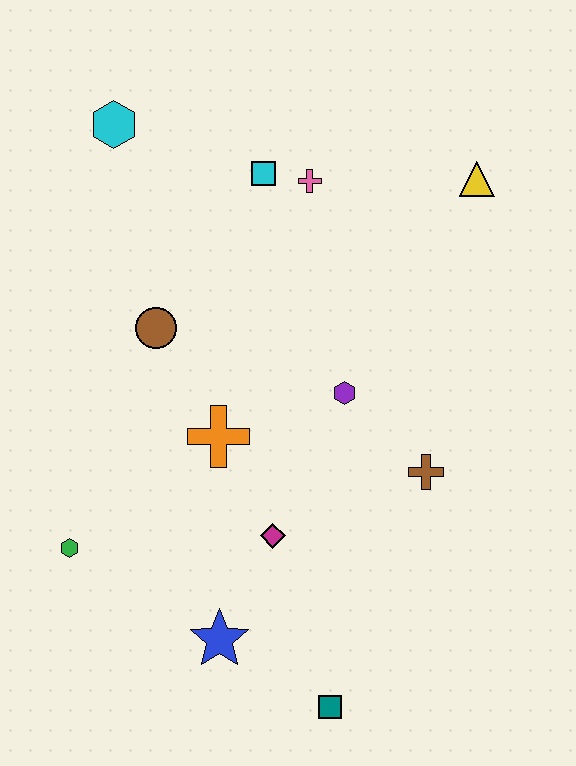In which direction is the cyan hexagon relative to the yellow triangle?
The cyan hexagon is to the left of the yellow triangle.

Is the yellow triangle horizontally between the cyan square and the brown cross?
No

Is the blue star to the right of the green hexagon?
Yes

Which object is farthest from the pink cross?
The teal square is farthest from the pink cross.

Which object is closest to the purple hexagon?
The brown cross is closest to the purple hexagon.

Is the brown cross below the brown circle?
Yes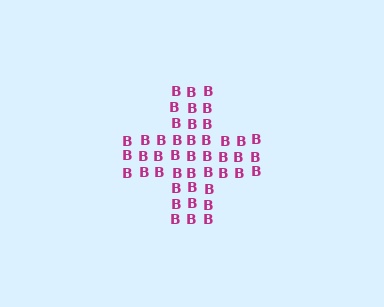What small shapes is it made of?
It is made of small letter B's.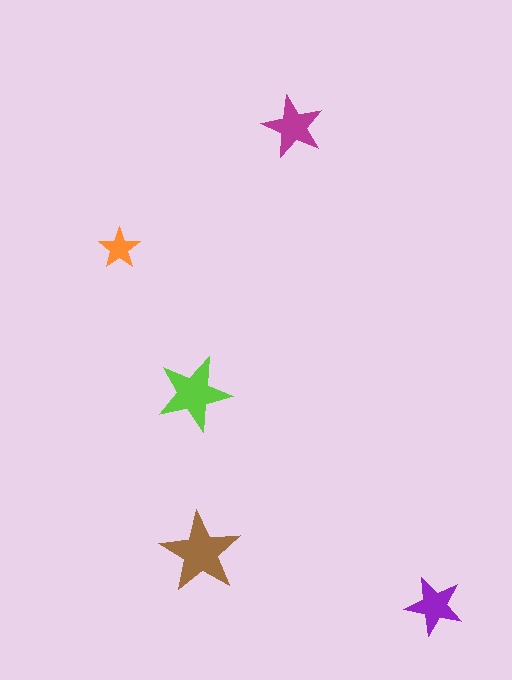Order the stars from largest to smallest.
the brown one, the lime one, the magenta one, the purple one, the orange one.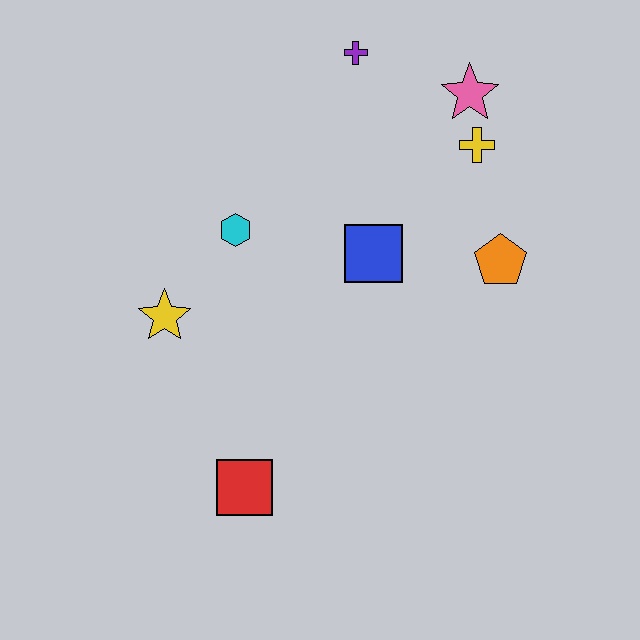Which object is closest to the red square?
The yellow star is closest to the red square.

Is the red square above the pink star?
No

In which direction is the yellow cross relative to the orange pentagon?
The yellow cross is above the orange pentagon.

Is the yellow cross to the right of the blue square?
Yes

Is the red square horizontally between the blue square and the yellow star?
Yes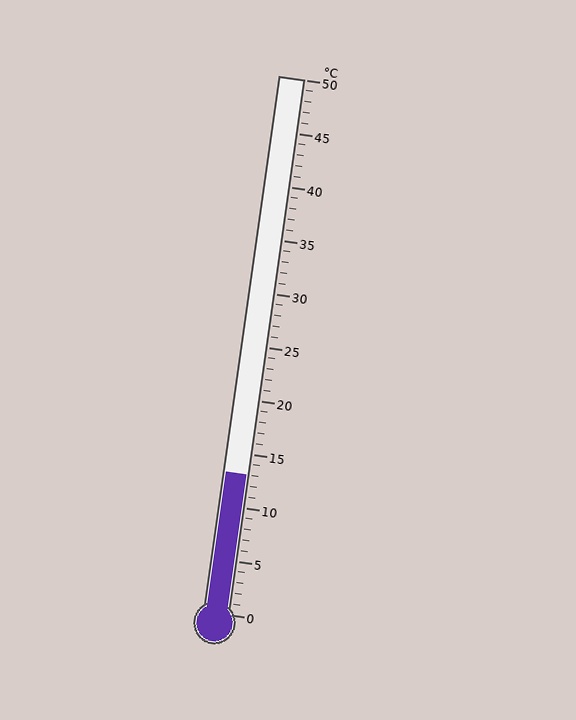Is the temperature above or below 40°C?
The temperature is below 40°C.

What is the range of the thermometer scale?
The thermometer scale ranges from 0°C to 50°C.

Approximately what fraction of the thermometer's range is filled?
The thermometer is filled to approximately 25% of its range.